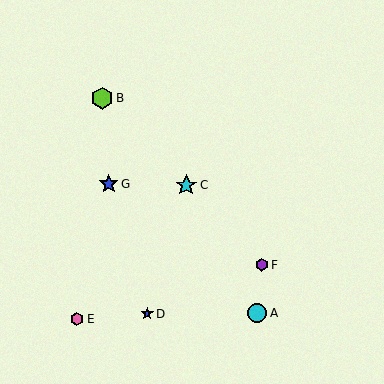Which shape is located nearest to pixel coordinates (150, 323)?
The blue star (labeled D) at (147, 314) is nearest to that location.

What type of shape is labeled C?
Shape C is a cyan star.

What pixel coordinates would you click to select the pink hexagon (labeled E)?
Click at (77, 319) to select the pink hexagon E.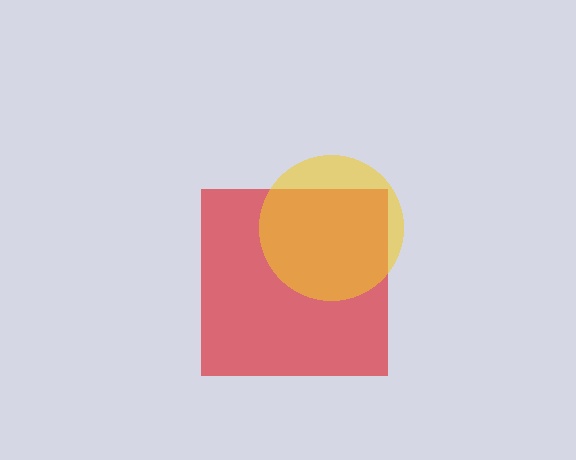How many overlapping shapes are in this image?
There are 2 overlapping shapes in the image.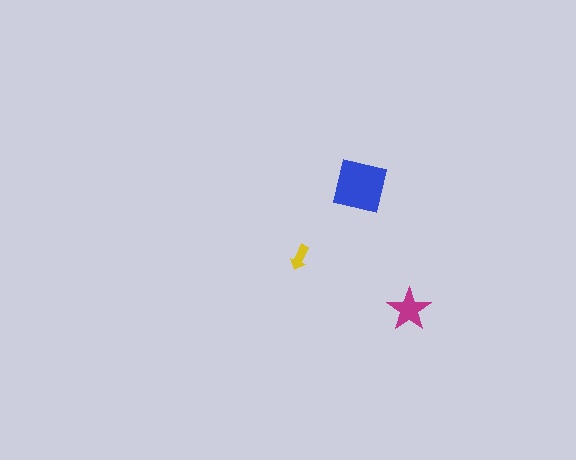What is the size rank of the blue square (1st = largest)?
1st.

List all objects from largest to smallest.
The blue square, the magenta star, the yellow arrow.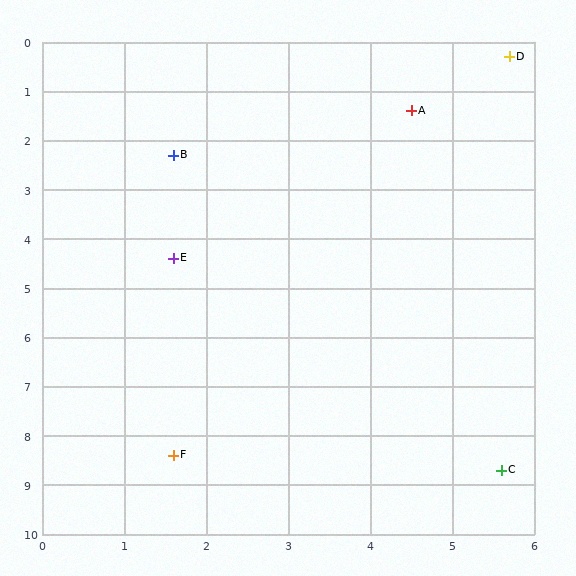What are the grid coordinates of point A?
Point A is at approximately (4.5, 1.4).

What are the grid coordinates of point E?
Point E is at approximately (1.6, 4.4).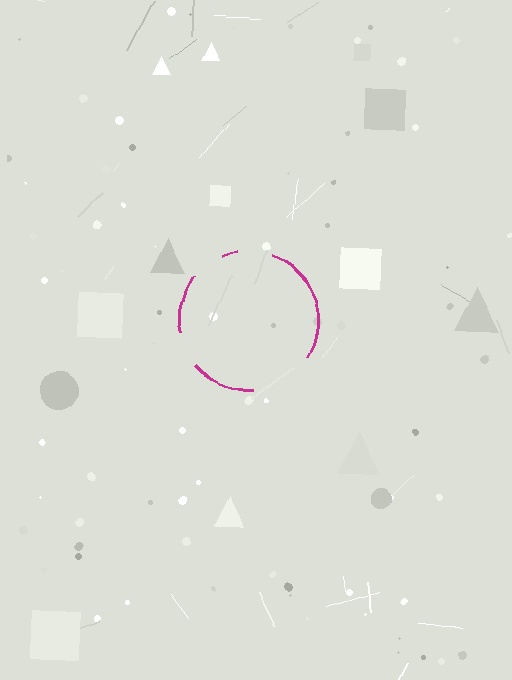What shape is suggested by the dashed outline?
The dashed outline suggests a circle.